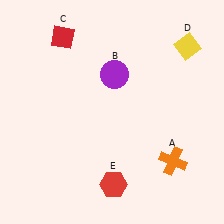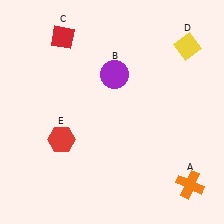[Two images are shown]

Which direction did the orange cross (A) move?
The orange cross (A) moved down.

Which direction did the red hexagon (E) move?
The red hexagon (E) moved left.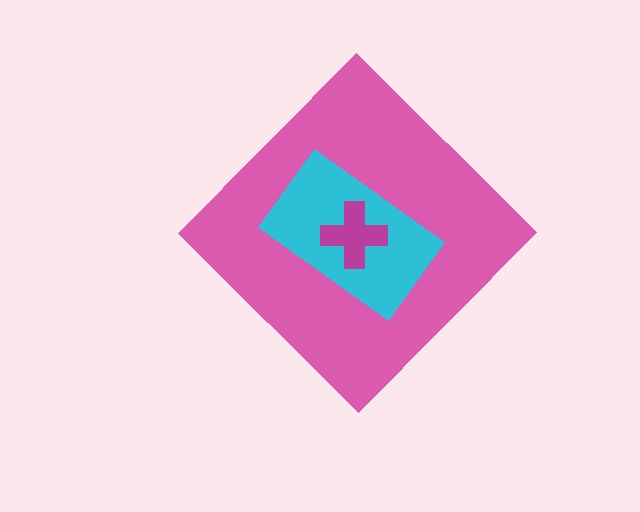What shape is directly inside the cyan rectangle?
The magenta cross.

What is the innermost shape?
The magenta cross.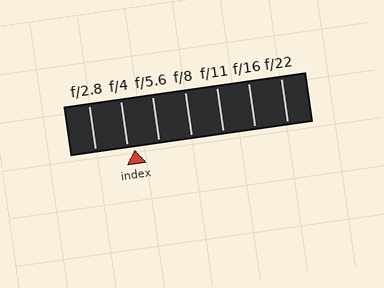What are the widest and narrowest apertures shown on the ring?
The widest aperture shown is f/2.8 and the narrowest is f/22.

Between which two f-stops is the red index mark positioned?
The index mark is between f/4 and f/5.6.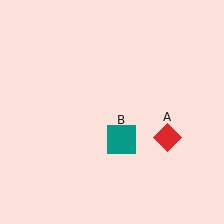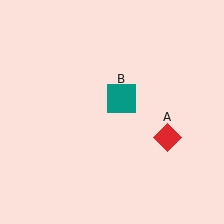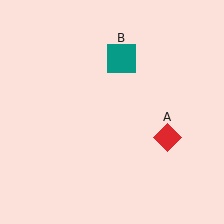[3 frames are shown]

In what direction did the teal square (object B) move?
The teal square (object B) moved up.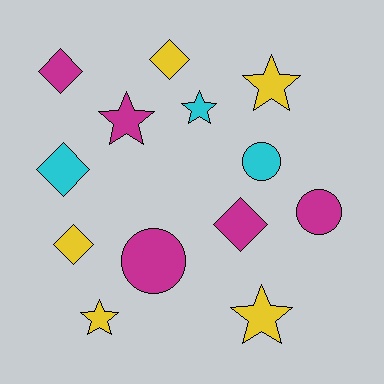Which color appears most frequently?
Magenta, with 5 objects.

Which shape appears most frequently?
Diamond, with 5 objects.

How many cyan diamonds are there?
There is 1 cyan diamond.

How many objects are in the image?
There are 13 objects.